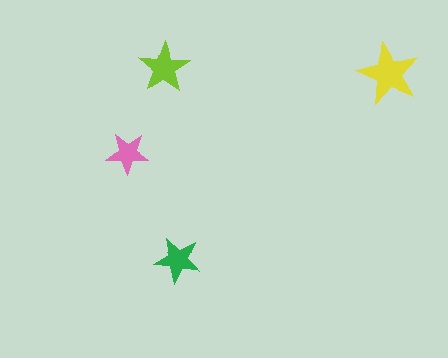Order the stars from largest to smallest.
the yellow one, the lime one, the green one, the pink one.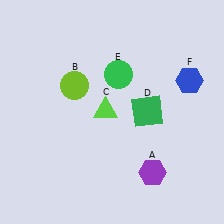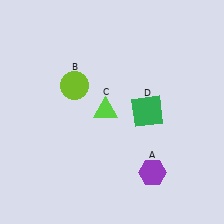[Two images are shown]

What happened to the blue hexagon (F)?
The blue hexagon (F) was removed in Image 2. It was in the top-right area of Image 1.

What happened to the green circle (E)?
The green circle (E) was removed in Image 2. It was in the top-right area of Image 1.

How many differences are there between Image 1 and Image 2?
There are 2 differences between the two images.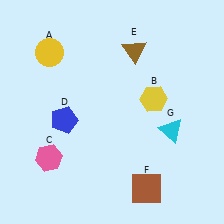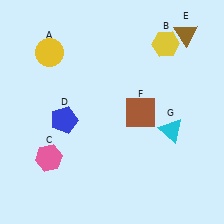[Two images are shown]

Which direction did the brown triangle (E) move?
The brown triangle (E) moved right.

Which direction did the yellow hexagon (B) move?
The yellow hexagon (B) moved up.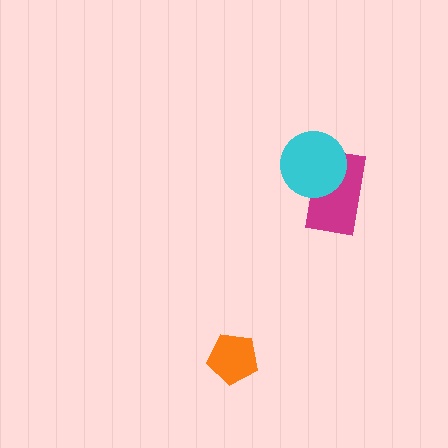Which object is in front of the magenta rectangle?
The cyan circle is in front of the magenta rectangle.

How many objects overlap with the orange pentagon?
0 objects overlap with the orange pentagon.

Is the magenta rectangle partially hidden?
Yes, it is partially covered by another shape.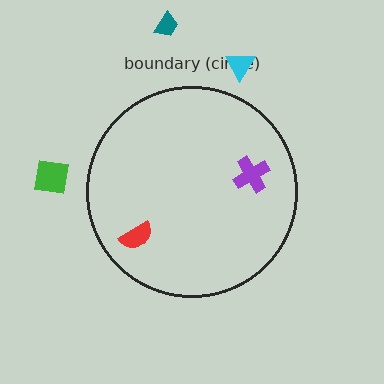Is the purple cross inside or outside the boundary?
Inside.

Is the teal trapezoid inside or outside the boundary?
Outside.